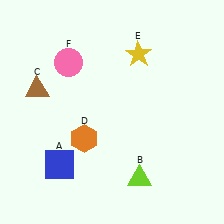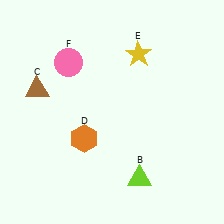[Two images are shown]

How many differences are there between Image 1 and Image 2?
There is 1 difference between the two images.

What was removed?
The blue square (A) was removed in Image 2.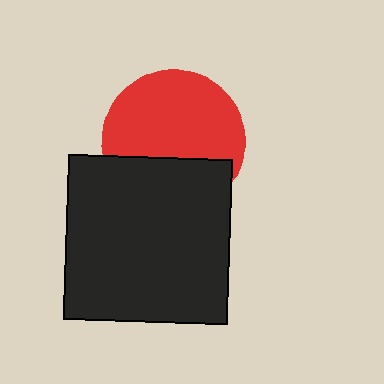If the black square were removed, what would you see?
You would see the complete red circle.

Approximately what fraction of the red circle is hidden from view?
Roughly 35% of the red circle is hidden behind the black square.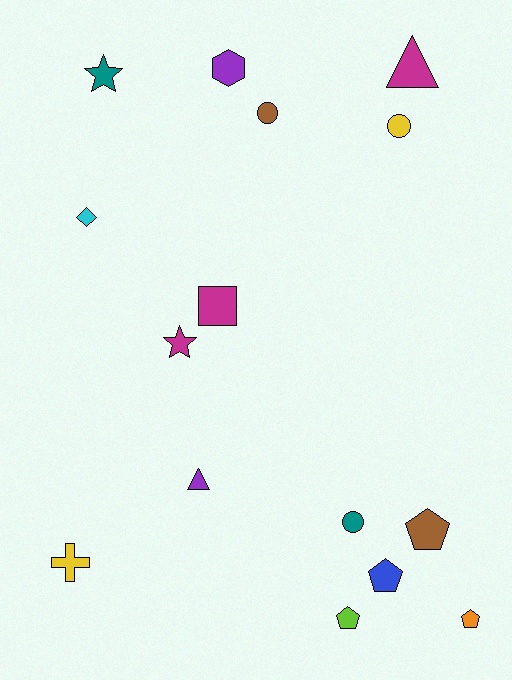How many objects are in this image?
There are 15 objects.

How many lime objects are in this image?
There is 1 lime object.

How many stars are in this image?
There are 2 stars.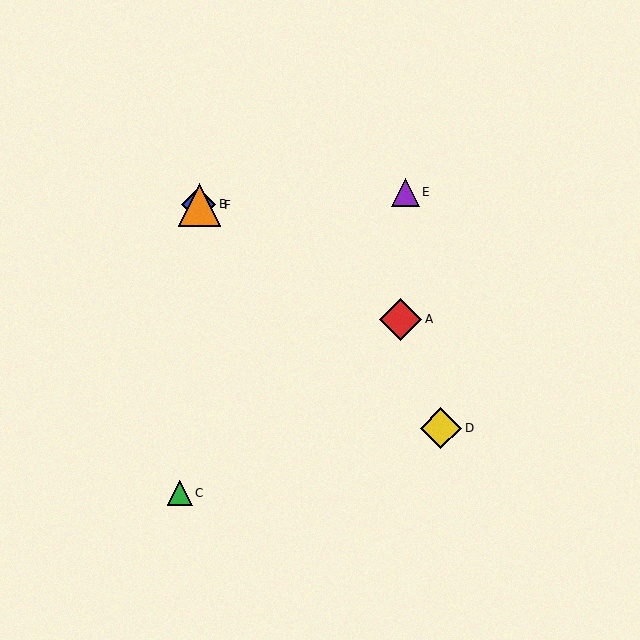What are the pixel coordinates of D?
Object D is at (441, 428).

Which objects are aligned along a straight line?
Objects B, D, F are aligned along a straight line.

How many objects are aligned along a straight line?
3 objects (B, D, F) are aligned along a straight line.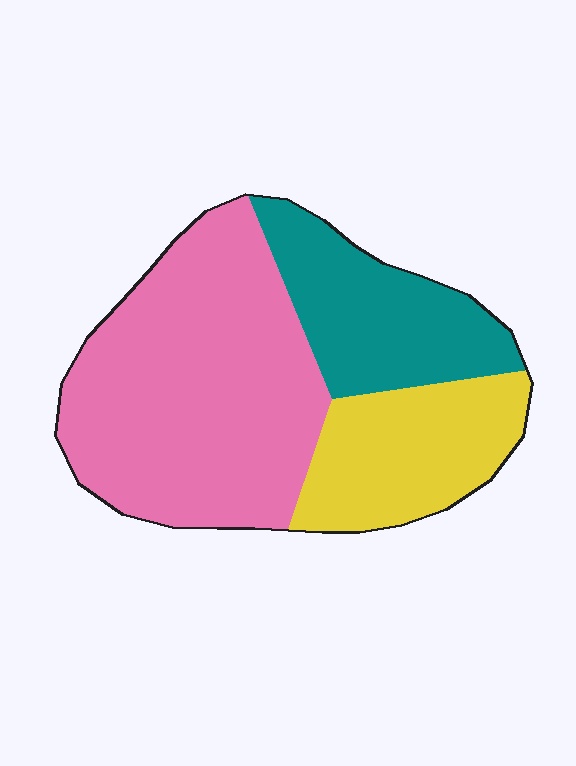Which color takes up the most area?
Pink, at roughly 55%.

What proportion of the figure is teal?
Teal takes up between a sixth and a third of the figure.